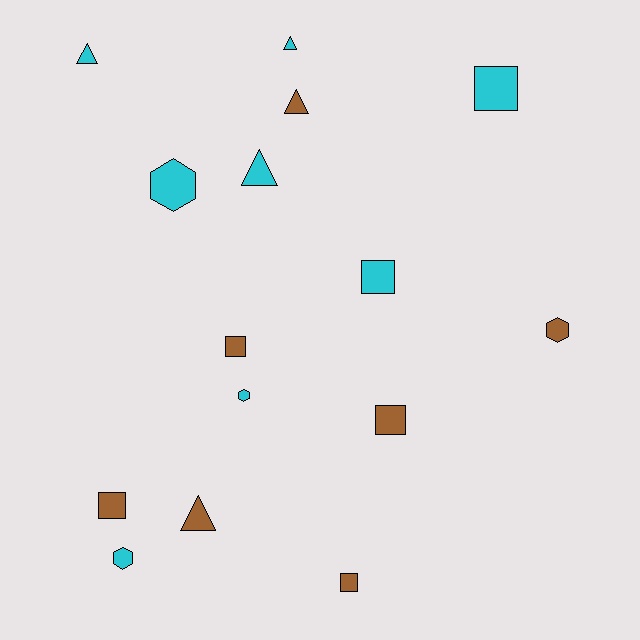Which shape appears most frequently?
Square, with 6 objects.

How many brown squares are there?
There are 4 brown squares.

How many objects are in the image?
There are 15 objects.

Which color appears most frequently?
Cyan, with 8 objects.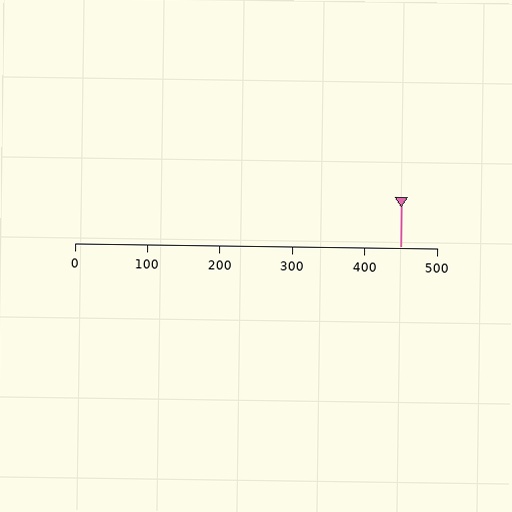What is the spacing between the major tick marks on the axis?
The major ticks are spaced 100 apart.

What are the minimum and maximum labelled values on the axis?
The axis runs from 0 to 500.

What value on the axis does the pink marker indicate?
The marker indicates approximately 450.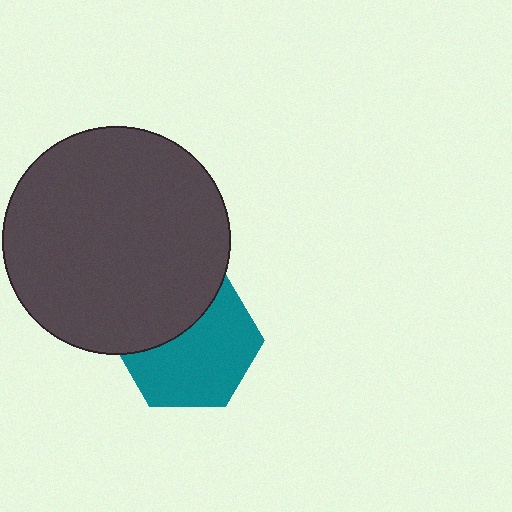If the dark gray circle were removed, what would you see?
You would see the complete teal hexagon.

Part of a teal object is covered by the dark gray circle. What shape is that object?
It is a hexagon.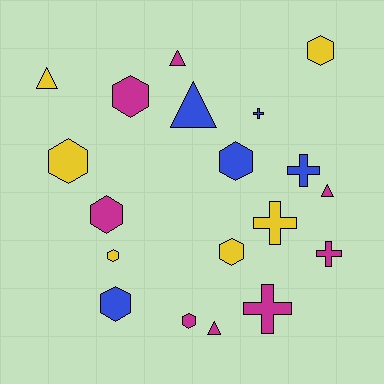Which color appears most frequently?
Magenta, with 8 objects.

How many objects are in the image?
There are 19 objects.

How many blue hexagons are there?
There are 2 blue hexagons.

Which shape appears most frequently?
Hexagon, with 9 objects.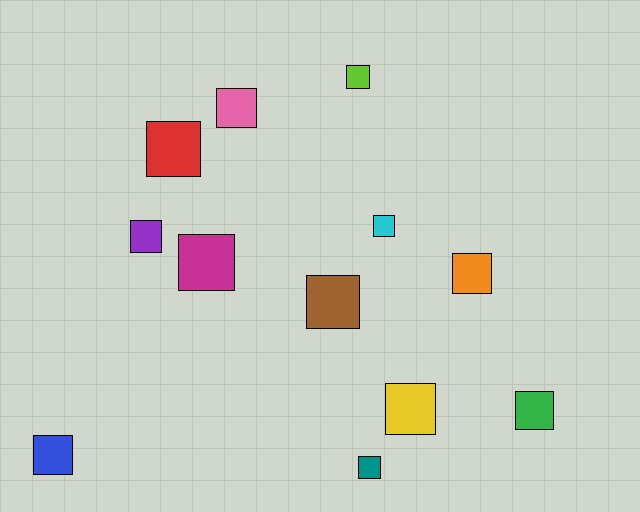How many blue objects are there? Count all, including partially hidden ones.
There is 1 blue object.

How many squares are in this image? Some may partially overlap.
There are 12 squares.